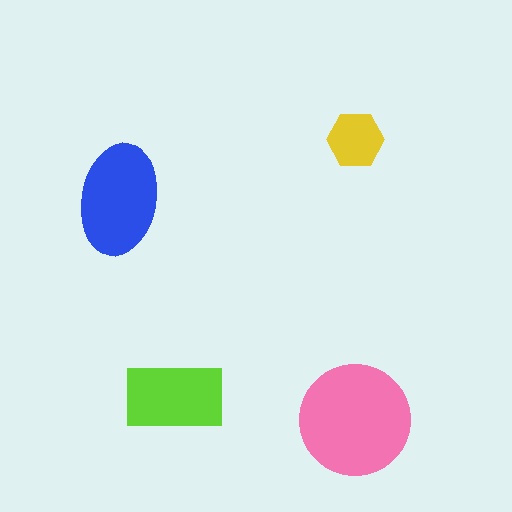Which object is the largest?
The pink circle.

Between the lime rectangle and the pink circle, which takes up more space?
The pink circle.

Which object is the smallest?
The yellow hexagon.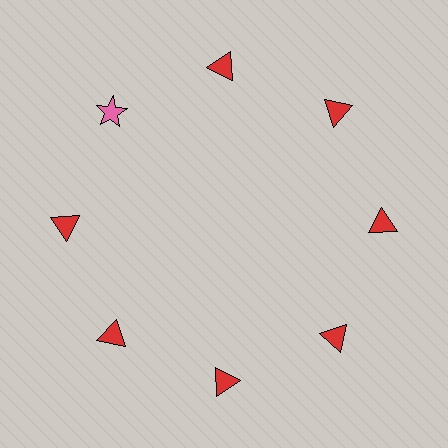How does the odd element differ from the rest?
It differs in both color (pink instead of red) and shape (star instead of triangle).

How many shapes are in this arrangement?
There are 8 shapes arranged in a ring pattern.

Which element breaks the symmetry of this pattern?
The pink star at roughly the 10 o'clock position breaks the symmetry. All other shapes are red triangles.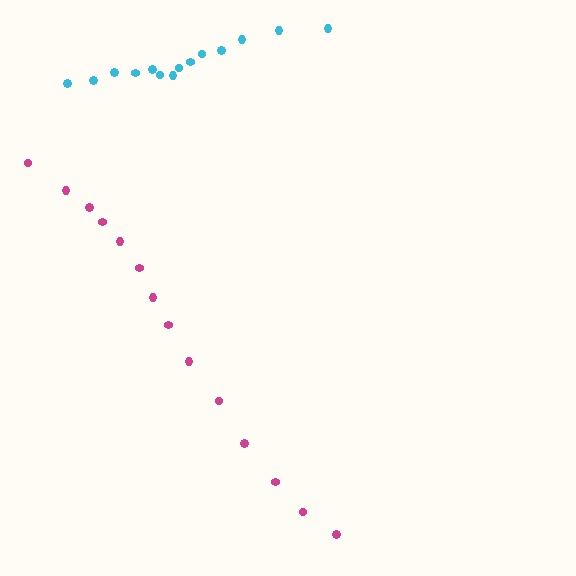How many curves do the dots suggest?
There are 2 distinct paths.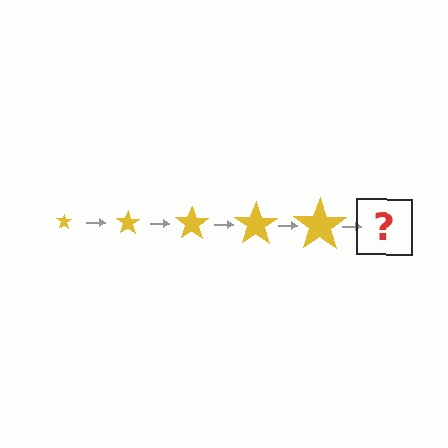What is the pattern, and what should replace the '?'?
The pattern is that the star gets progressively larger each step. The '?' should be a yellow star, larger than the previous one.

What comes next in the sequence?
The next element should be a yellow star, larger than the previous one.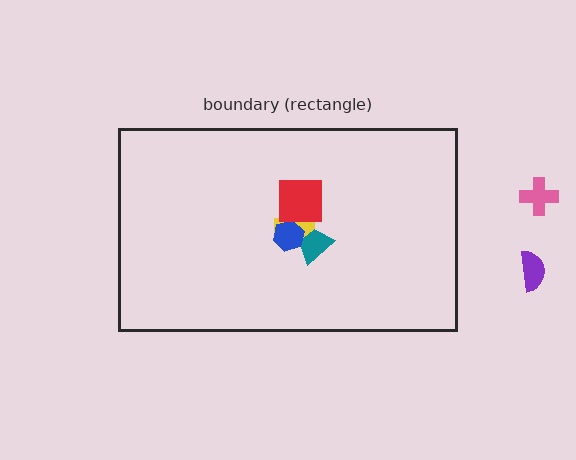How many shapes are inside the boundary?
4 inside, 2 outside.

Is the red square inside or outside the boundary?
Inside.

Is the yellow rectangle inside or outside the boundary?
Inside.